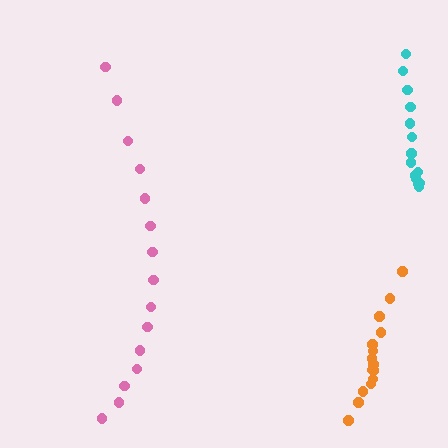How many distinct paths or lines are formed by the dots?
There are 3 distinct paths.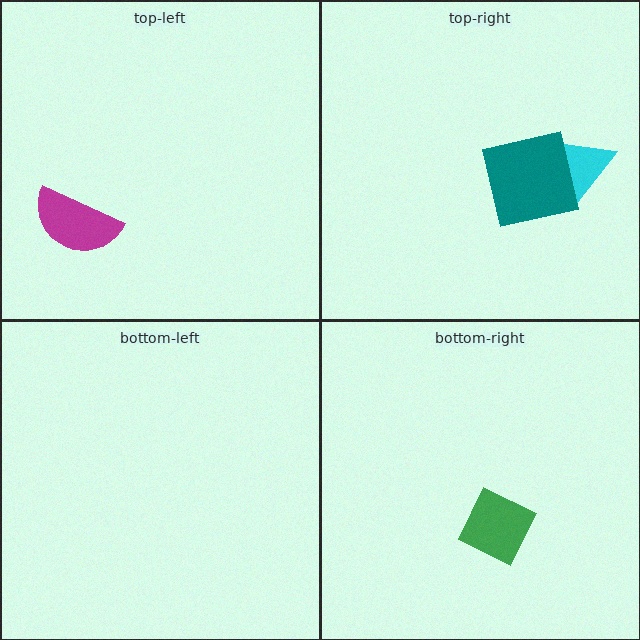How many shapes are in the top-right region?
2.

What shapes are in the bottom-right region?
The green diamond.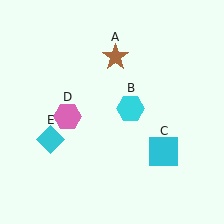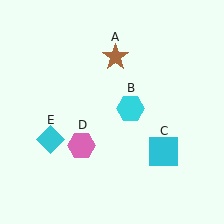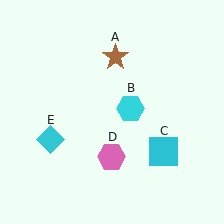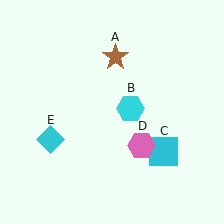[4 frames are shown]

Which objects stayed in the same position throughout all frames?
Brown star (object A) and cyan hexagon (object B) and cyan square (object C) and cyan diamond (object E) remained stationary.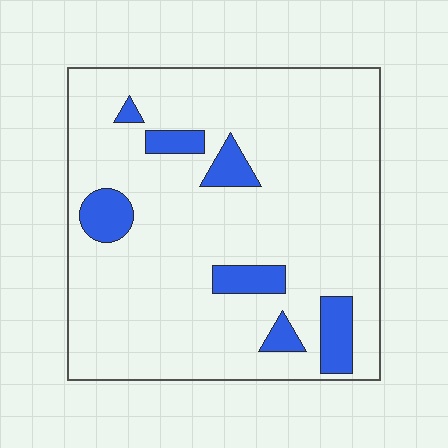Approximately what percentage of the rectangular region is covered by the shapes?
Approximately 10%.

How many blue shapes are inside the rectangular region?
7.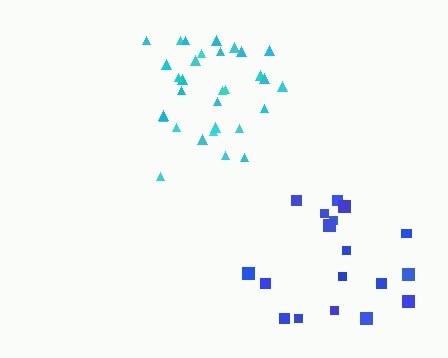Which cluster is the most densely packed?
Cyan.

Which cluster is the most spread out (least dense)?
Blue.